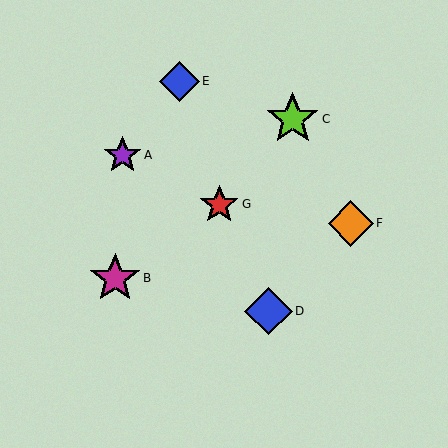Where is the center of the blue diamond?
The center of the blue diamond is at (269, 311).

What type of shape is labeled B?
Shape B is a magenta star.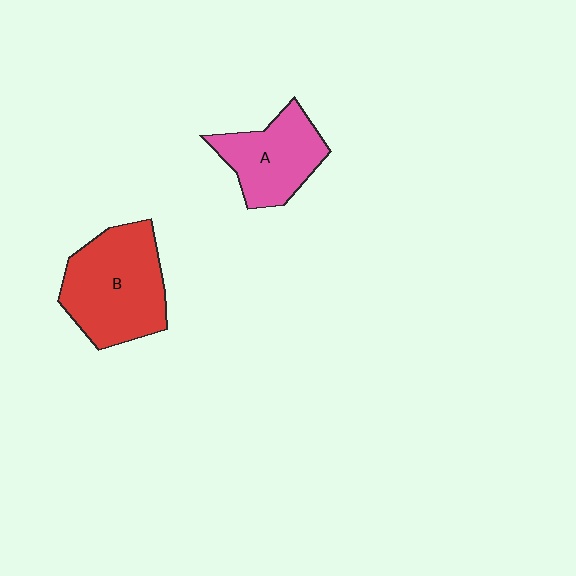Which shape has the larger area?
Shape B (red).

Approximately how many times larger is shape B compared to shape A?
Approximately 1.4 times.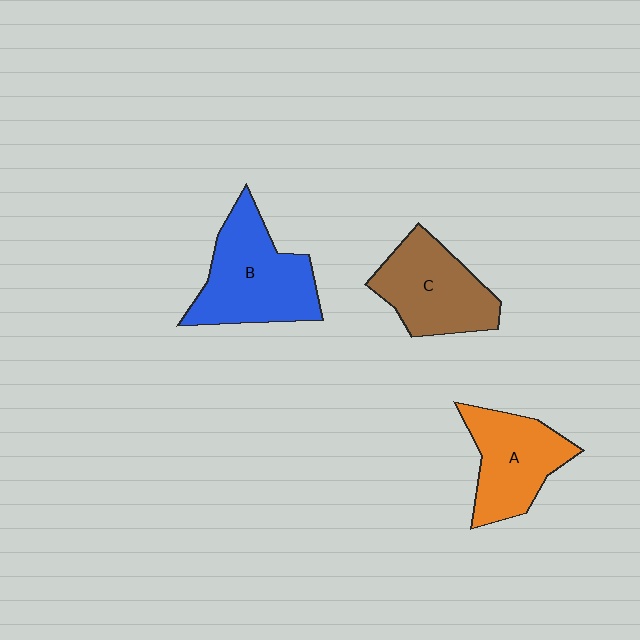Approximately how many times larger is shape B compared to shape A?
Approximately 1.3 times.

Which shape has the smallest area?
Shape A (orange).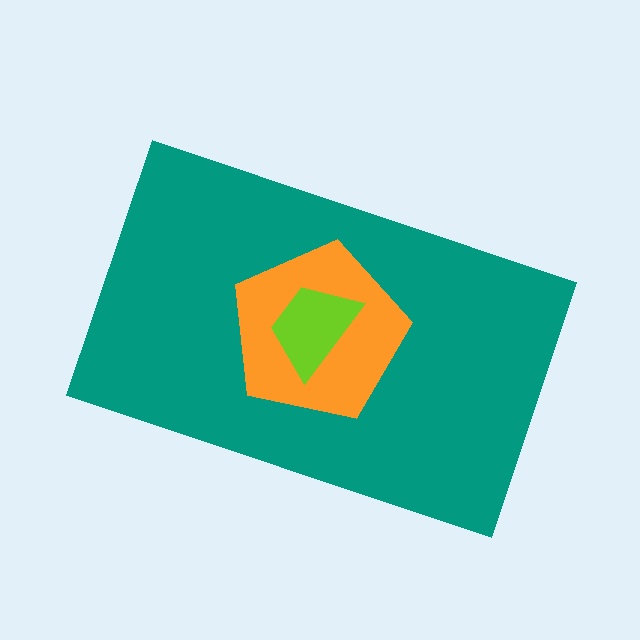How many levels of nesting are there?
3.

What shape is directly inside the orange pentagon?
The lime trapezoid.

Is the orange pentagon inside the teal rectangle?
Yes.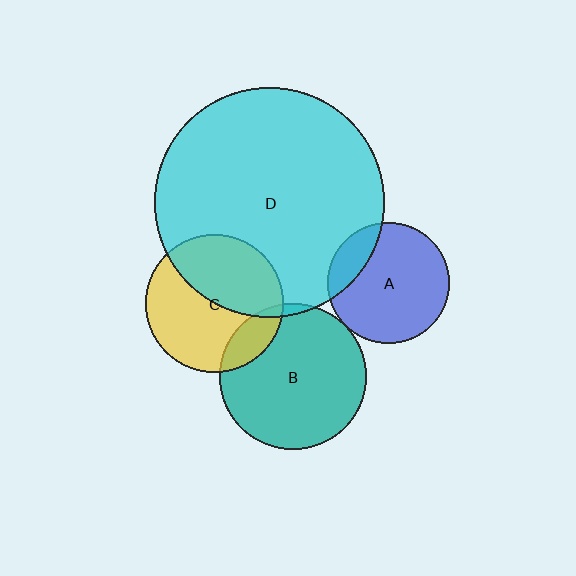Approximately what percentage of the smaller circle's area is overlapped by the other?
Approximately 5%.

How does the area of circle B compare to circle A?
Approximately 1.5 times.